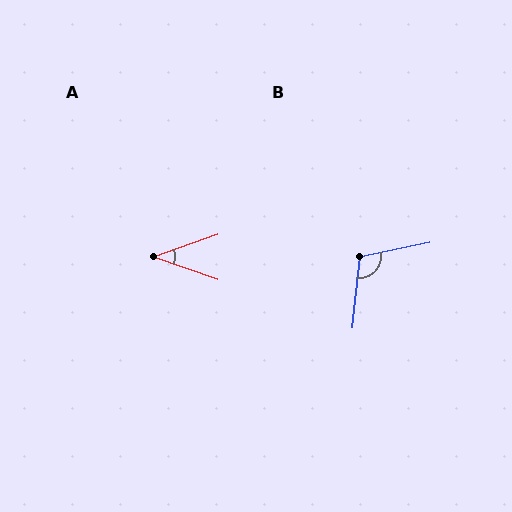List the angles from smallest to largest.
A (39°), B (108°).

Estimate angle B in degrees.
Approximately 108 degrees.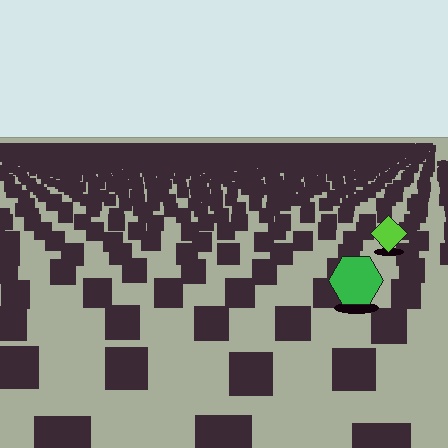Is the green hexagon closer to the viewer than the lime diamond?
Yes. The green hexagon is closer — you can tell from the texture gradient: the ground texture is coarser near it.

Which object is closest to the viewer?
The green hexagon is closest. The texture marks near it are larger and more spread out.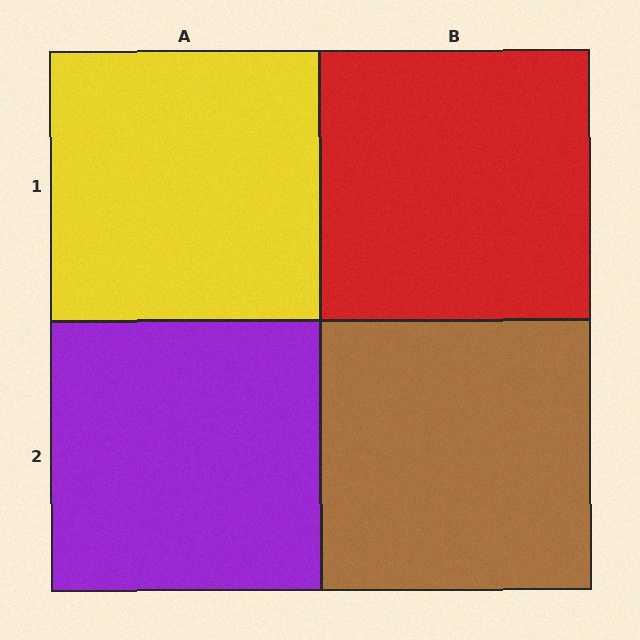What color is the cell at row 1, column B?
Red.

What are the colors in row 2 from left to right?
Purple, brown.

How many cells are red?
1 cell is red.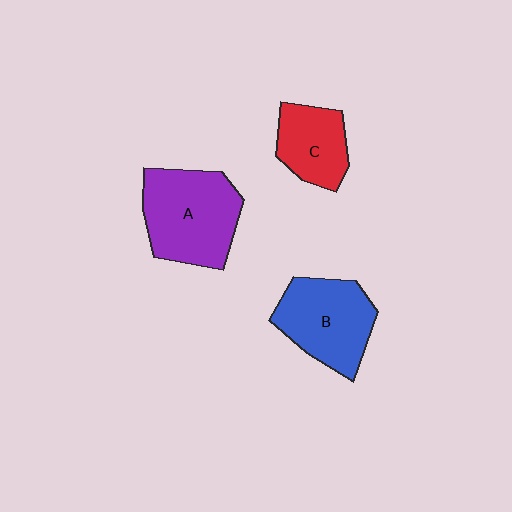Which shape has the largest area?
Shape A (purple).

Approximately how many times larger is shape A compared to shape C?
Approximately 1.6 times.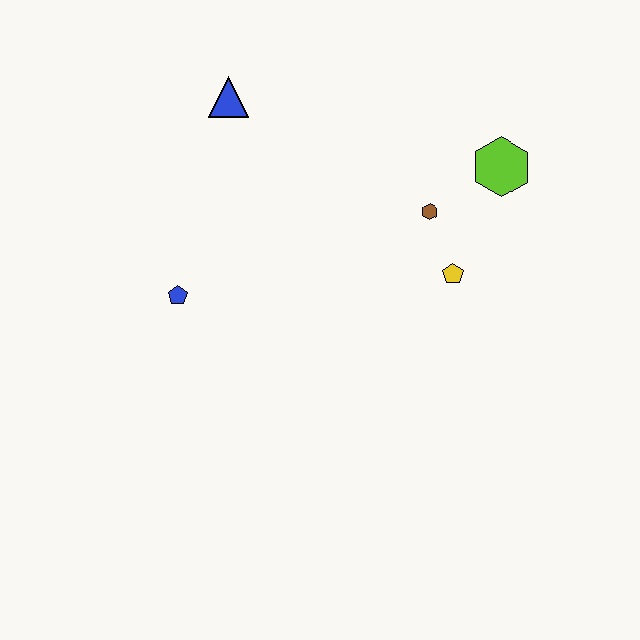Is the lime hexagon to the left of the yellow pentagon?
No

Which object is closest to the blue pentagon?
The blue triangle is closest to the blue pentagon.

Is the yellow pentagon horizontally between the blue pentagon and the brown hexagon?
No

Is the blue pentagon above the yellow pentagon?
No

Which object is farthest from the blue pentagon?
The lime hexagon is farthest from the blue pentagon.